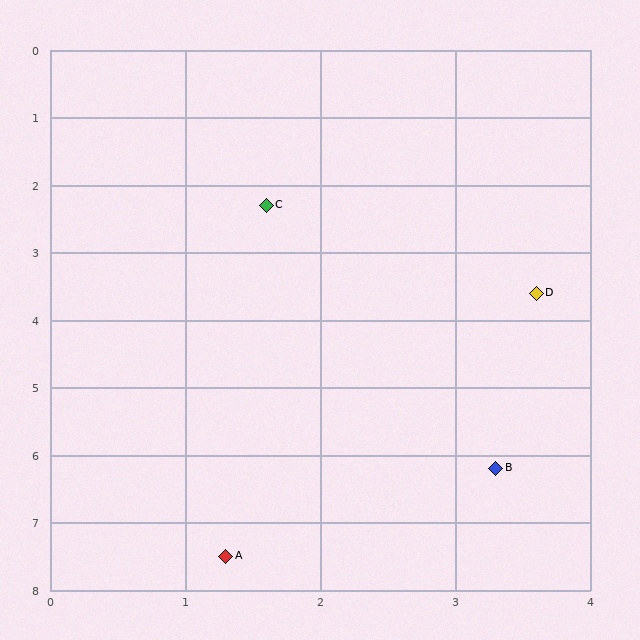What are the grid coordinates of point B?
Point B is at approximately (3.3, 6.2).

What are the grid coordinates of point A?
Point A is at approximately (1.3, 7.5).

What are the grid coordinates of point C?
Point C is at approximately (1.6, 2.3).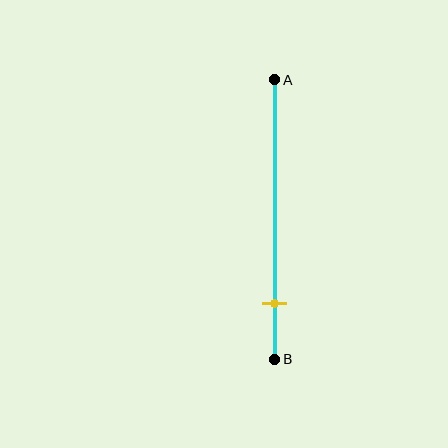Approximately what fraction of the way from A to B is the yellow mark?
The yellow mark is approximately 80% of the way from A to B.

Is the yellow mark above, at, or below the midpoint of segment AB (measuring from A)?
The yellow mark is below the midpoint of segment AB.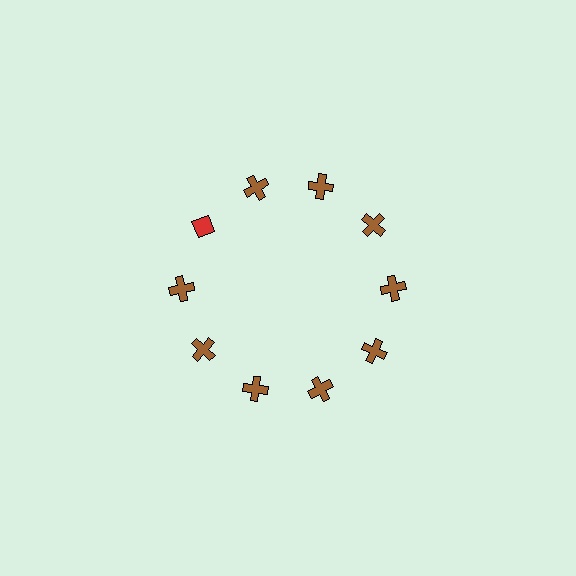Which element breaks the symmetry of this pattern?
The red diamond at roughly the 10 o'clock position breaks the symmetry. All other shapes are brown crosses.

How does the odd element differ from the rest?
It differs in both color (red instead of brown) and shape (diamond instead of cross).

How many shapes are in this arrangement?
There are 10 shapes arranged in a ring pattern.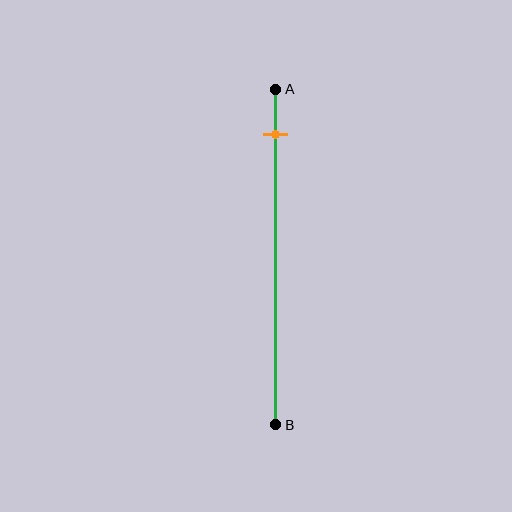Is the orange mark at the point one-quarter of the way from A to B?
No, the mark is at about 15% from A, not at the 25% one-quarter point.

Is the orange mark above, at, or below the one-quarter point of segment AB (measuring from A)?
The orange mark is above the one-quarter point of segment AB.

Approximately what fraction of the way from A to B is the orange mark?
The orange mark is approximately 15% of the way from A to B.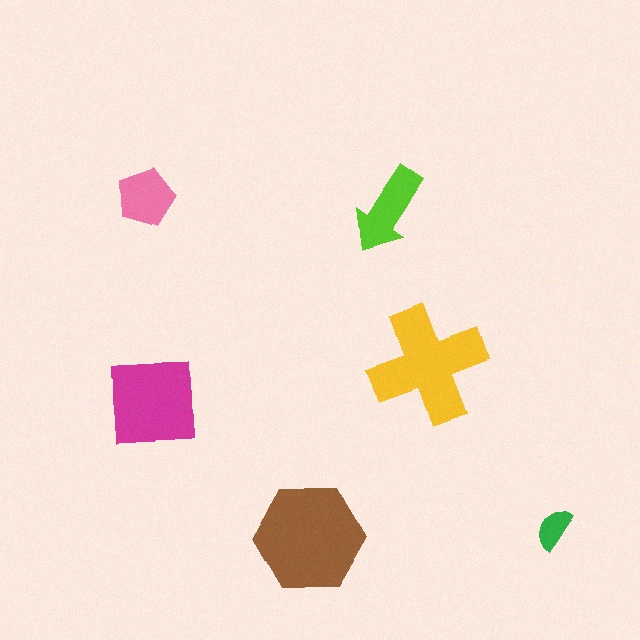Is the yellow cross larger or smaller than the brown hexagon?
Smaller.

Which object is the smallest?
The green semicircle.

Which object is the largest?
The brown hexagon.